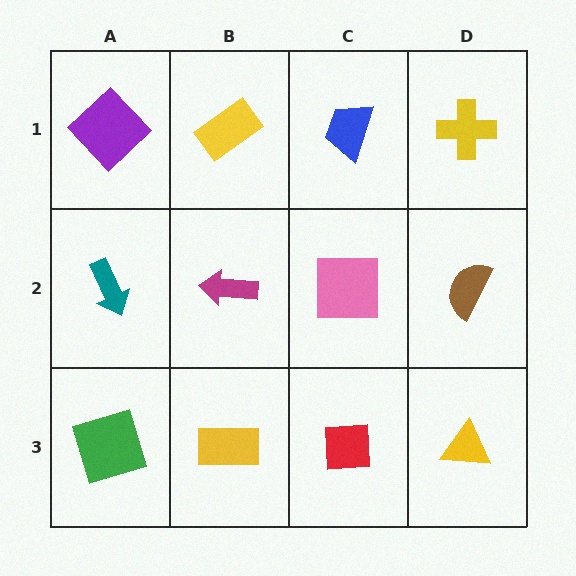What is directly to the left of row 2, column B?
A teal arrow.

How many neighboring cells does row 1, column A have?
2.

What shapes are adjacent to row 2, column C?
A blue trapezoid (row 1, column C), a red square (row 3, column C), a magenta arrow (row 2, column B), a brown semicircle (row 2, column D).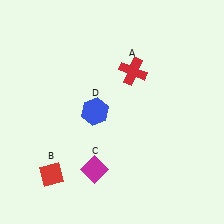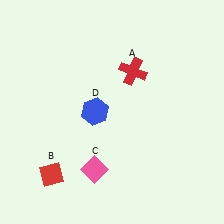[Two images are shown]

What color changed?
The diamond (C) changed from magenta in Image 1 to pink in Image 2.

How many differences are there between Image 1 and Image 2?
There is 1 difference between the two images.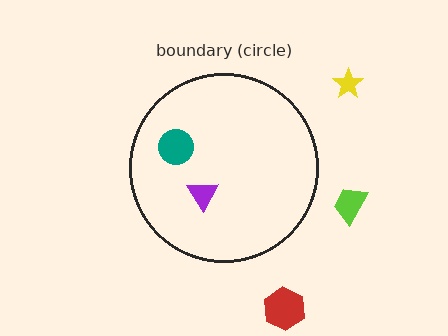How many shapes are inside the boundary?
2 inside, 3 outside.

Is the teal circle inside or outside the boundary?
Inside.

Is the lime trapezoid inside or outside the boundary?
Outside.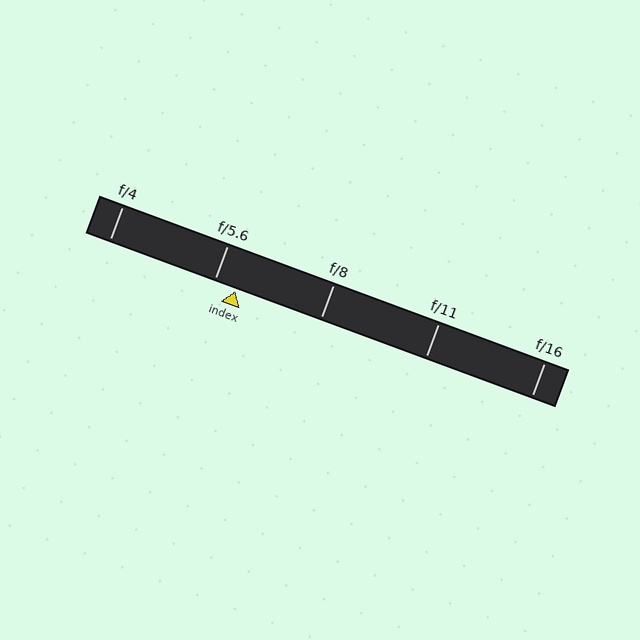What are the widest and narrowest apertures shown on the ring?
The widest aperture shown is f/4 and the narrowest is f/16.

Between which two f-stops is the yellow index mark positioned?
The index mark is between f/5.6 and f/8.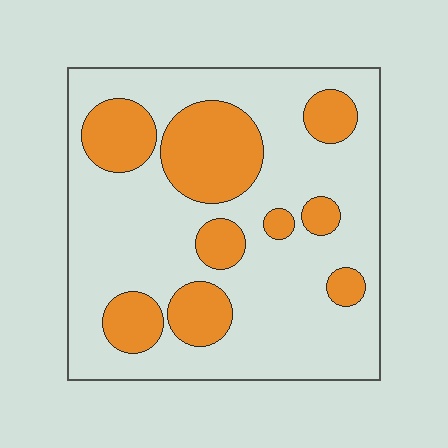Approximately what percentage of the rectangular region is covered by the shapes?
Approximately 30%.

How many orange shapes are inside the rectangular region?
9.